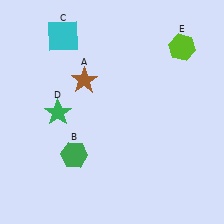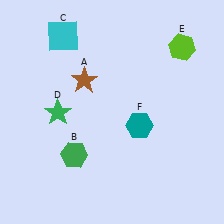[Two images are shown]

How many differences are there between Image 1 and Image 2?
There is 1 difference between the two images.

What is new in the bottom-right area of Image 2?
A teal hexagon (F) was added in the bottom-right area of Image 2.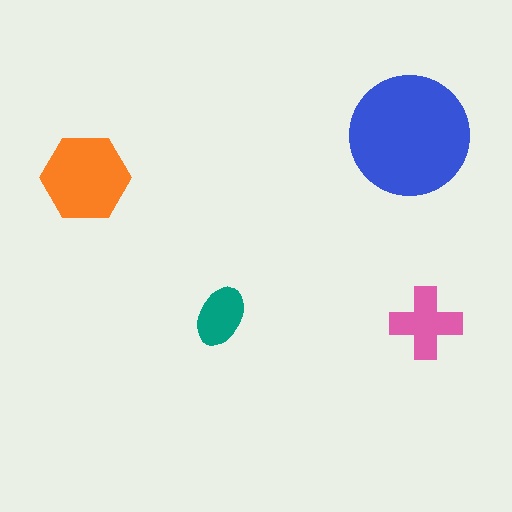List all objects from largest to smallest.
The blue circle, the orange hexagon, the pink cross, the teal ellipse.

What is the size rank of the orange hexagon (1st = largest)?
2nd.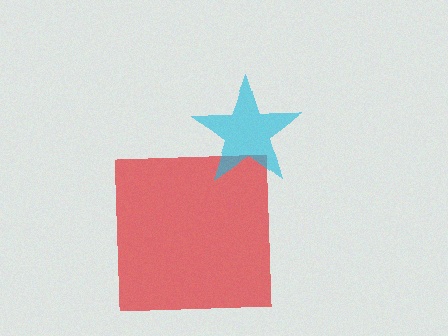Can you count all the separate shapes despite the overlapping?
Yes, there are 2 separate shapes.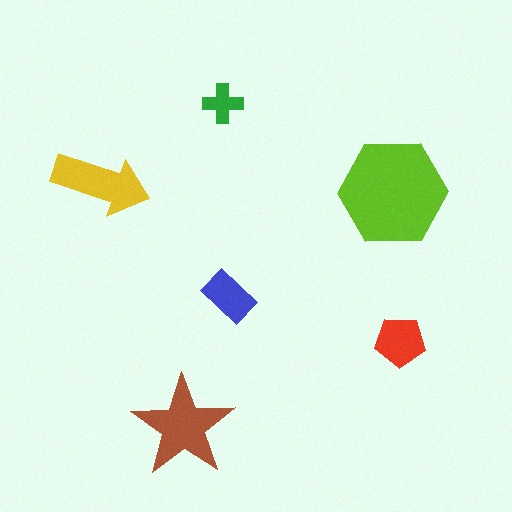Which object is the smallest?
The green cross.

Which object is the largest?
The lime hexagon.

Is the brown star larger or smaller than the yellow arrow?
Larger.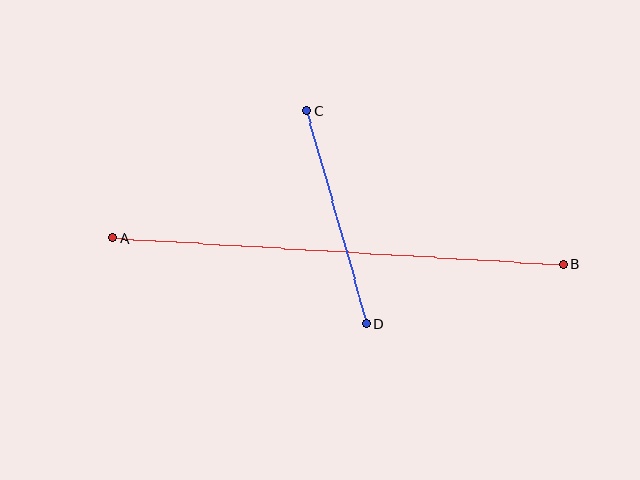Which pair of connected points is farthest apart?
Points A and B are farthest apart.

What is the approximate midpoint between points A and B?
The midpoint is at approximately (338, 251) pixels.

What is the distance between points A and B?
The distance is approximately 451 pixels.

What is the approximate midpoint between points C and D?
The midpoint is at approximately (336, 217) pixels.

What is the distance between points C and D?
The distance is approximately 221 pixels.